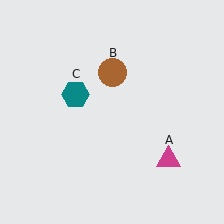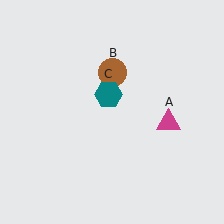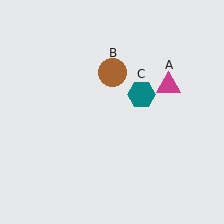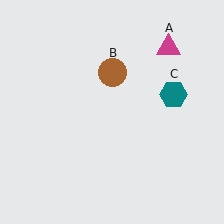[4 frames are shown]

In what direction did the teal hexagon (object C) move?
The teal hexagon (object C) moved right.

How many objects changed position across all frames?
2 objects changed position: magenta triangle (object A), teal hexagon (object C).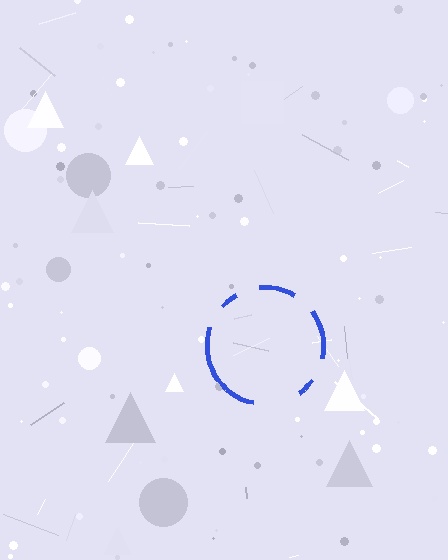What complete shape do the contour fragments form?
The contour fragments form a circle.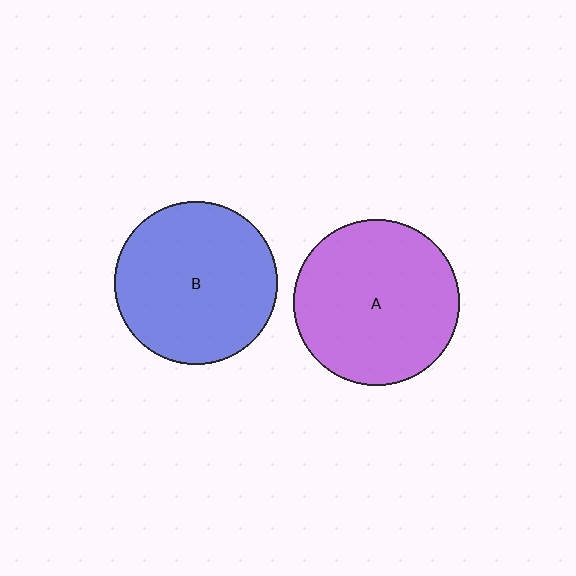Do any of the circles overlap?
No, none of the circles overlap.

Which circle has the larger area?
Circle A (purple).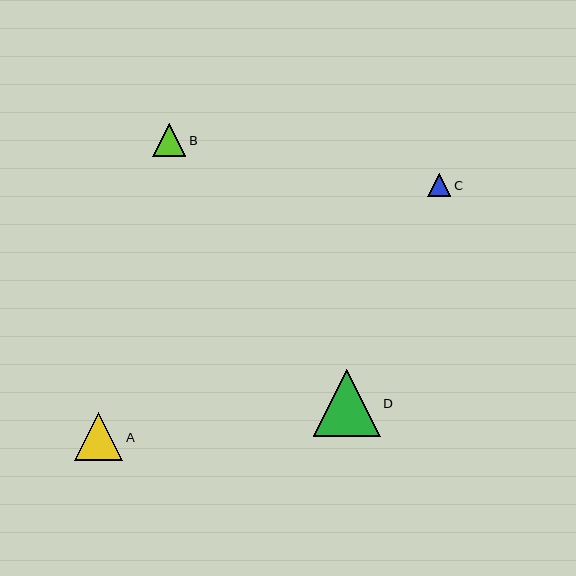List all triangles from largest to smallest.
From largest to smallest: D, A, B, C.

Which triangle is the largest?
Triangle D is the largest with a size of approximately 67 pixels.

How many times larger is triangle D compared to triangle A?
Triangle D is approximately 1.4 times the size of triangle A.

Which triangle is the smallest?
Triangle C is the smallest with a size of approximately 23 pixels.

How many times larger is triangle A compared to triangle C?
Triangle A is approximately 2.1 times the size of triangle C.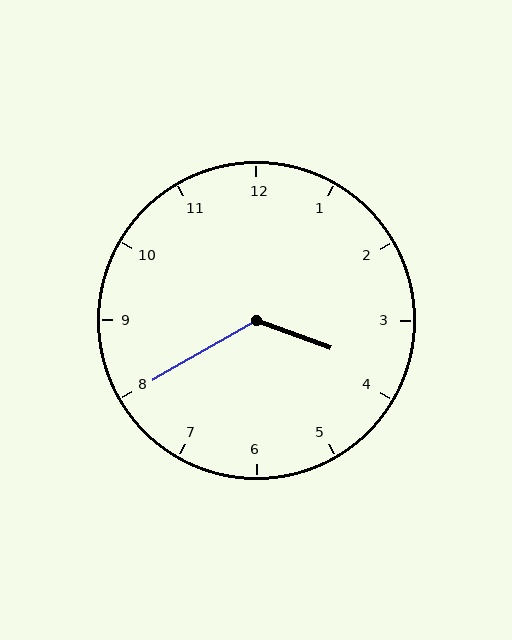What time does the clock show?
3:40.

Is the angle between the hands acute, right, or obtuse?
It is obtuse.